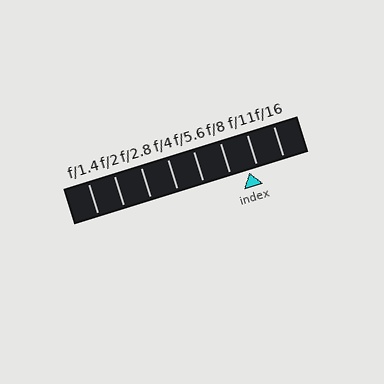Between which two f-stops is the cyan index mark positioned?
The index mark is between f/8 and f/11.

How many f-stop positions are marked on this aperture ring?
There are 8 f-stop positions marked.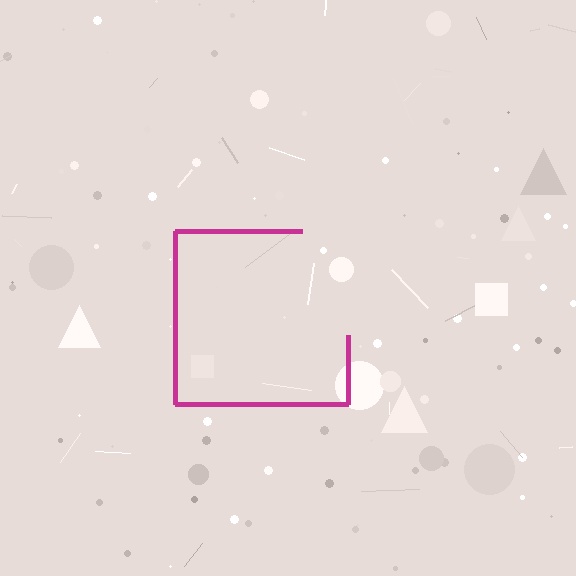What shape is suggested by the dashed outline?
The dashed outline suggests a square.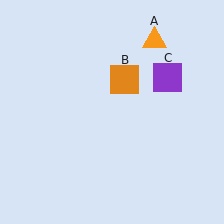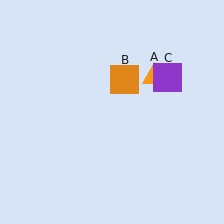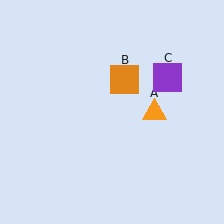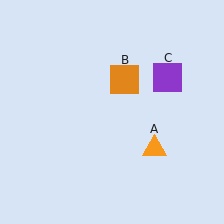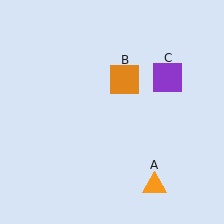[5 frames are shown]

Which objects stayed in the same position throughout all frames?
Orange square (object B) and purple square (object C) remained stationary.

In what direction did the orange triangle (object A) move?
The orange triangle (object A) moved down.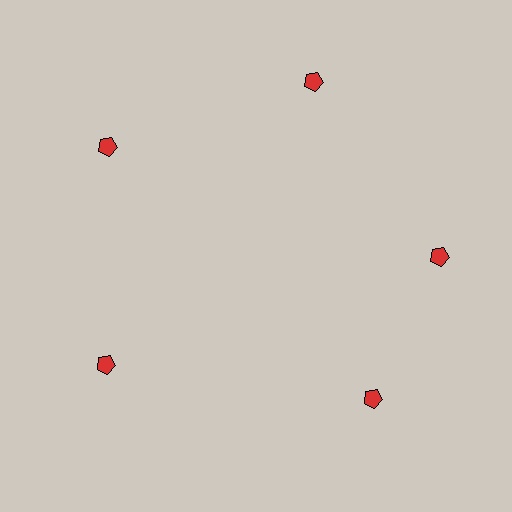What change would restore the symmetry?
The symmetry would be restored by rotating it back into even spacing with its neighbors so that all 5 pentagons sit at equal angles and equal distance from the center.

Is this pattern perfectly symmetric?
No. The 5 red pentagons are arranged in a ring, but one element near the 5 o'clock position is rotated out of alignment along the ring, breaking the 5-fold rotational symmetry.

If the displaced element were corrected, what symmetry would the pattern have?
It would have 5-fold rotational symmetry — the pattern would map onto itself every 72 degrees.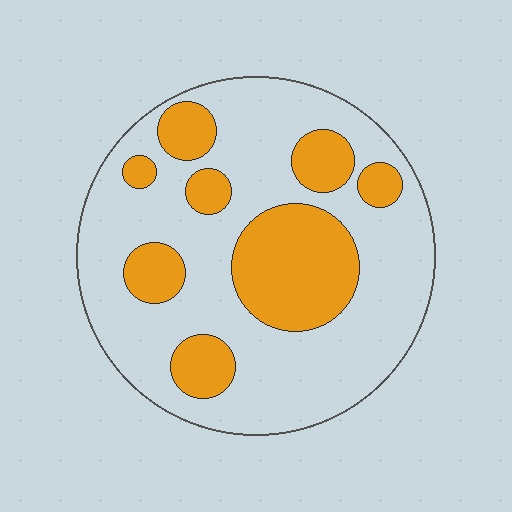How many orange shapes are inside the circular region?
8.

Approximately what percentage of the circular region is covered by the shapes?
Approximately 30%.